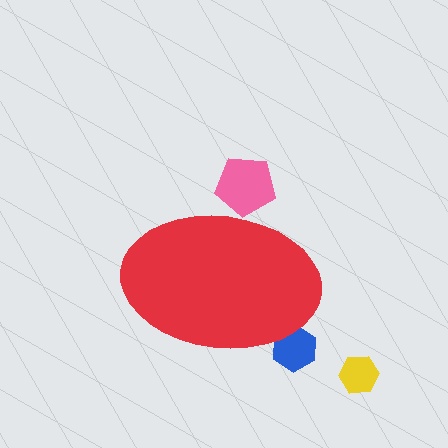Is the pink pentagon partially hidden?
Yes, the pink pentagon is partially hidden behind the red ellipse.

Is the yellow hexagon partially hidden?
No, the yellow hexagon is fully visible.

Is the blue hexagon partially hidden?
Yes, the blue hexagon is partially hidden behind the red ellipse.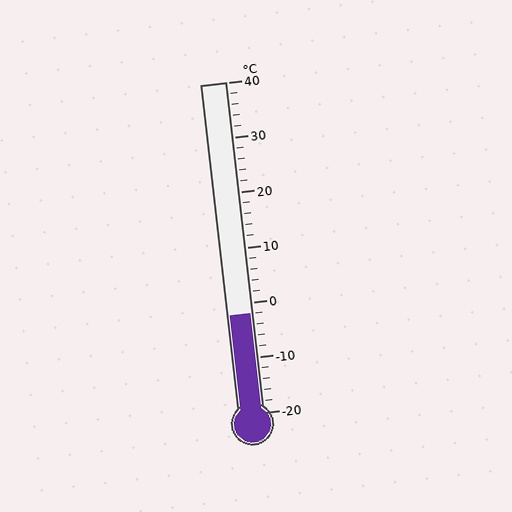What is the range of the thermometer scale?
The thermometer scale ranges from -20°C to 40°C.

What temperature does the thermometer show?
The thermometer shows approximately -2°C.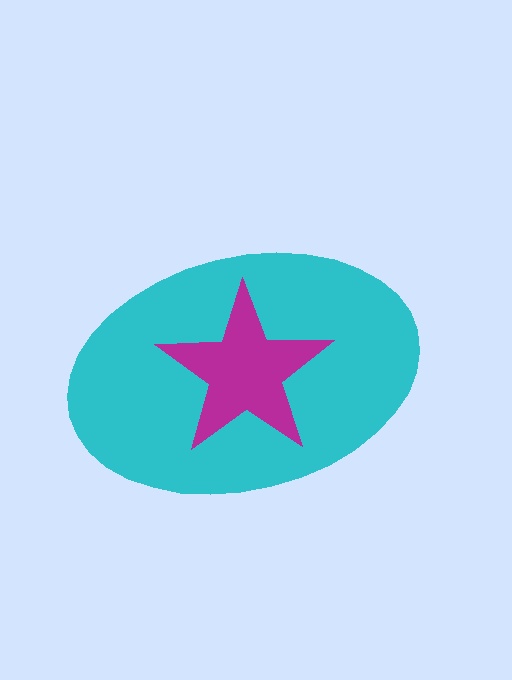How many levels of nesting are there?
2.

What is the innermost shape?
The magenta star.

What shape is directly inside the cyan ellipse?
The magenta star.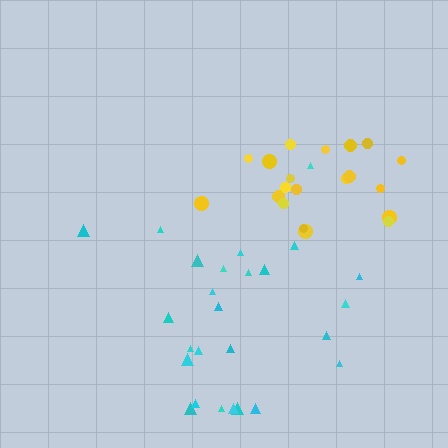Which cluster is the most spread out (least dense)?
Cyan.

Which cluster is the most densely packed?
Yellow.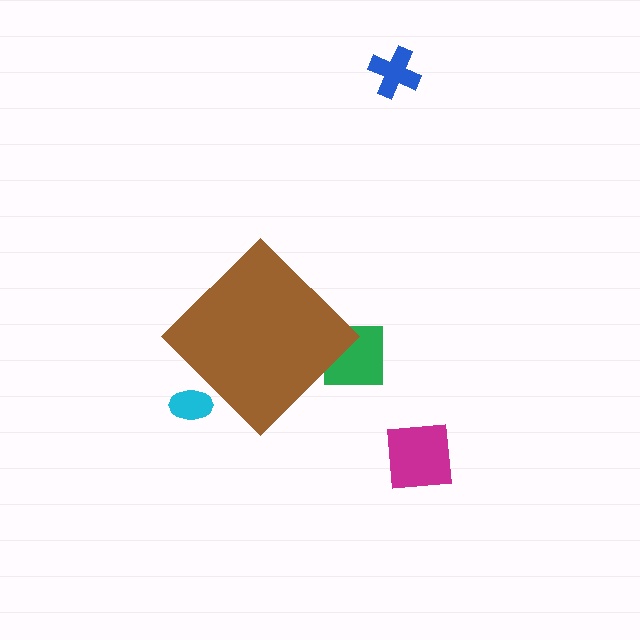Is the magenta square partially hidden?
No, the magenta square is fully visible.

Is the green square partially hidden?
Yes, the green square is partially hidden behind the brown diamond.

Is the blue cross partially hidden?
No, the blue cross is fully visible.